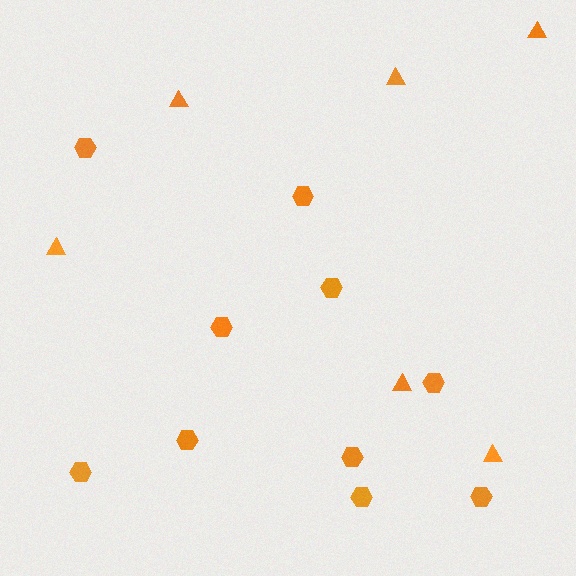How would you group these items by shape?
There are 2 groups: one group of triangles (6) and one group of hexagons (10).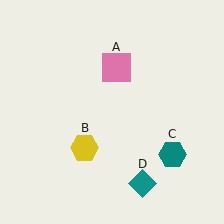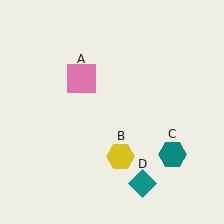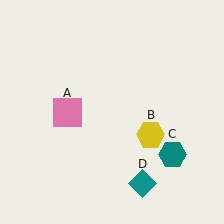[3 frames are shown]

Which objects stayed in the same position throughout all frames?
Teal hexagon (object C) and teal diamond (object D) remained stationary.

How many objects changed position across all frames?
2 objects changed position: pink square (object A), yellow hexagon (object B).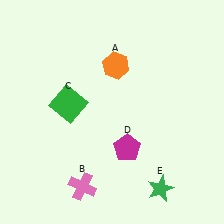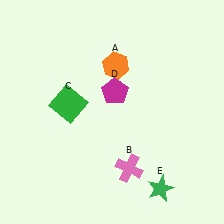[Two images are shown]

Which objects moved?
The objects that moved are: the pink cross (B), the magenta pentagon (D).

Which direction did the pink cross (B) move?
The pink cross (B) moved right.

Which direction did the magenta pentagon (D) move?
The magenta pentagon (D) moved up.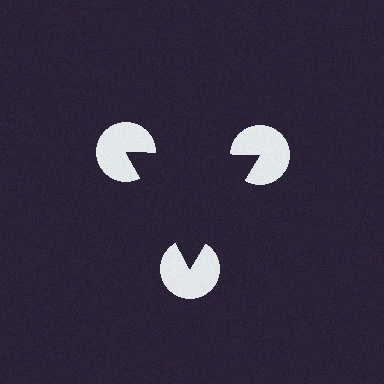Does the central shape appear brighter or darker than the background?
It typically appears slightly darker than the background, even though no actual brightness change is drawn.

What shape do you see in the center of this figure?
An illusory triangle — its edges are inferred from the aligned wedge cuts in the pac-man discs, not physically drawn.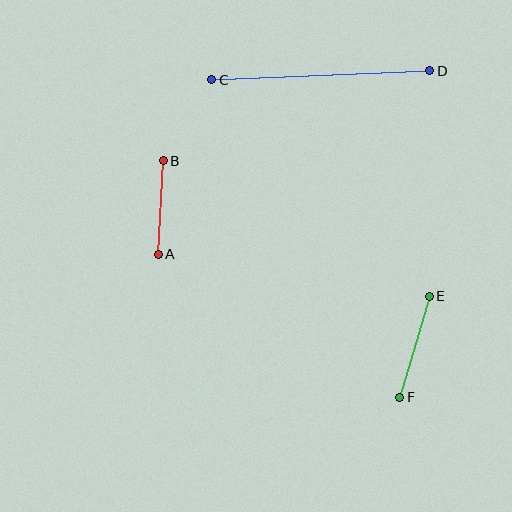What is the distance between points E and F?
The distance is approximately 105 pixels.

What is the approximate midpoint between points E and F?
The midpoint is at approximately (414, 347) pixels.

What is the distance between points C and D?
The distance is approximately 218 pixels.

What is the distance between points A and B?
The distance is approximately 93 pixels.